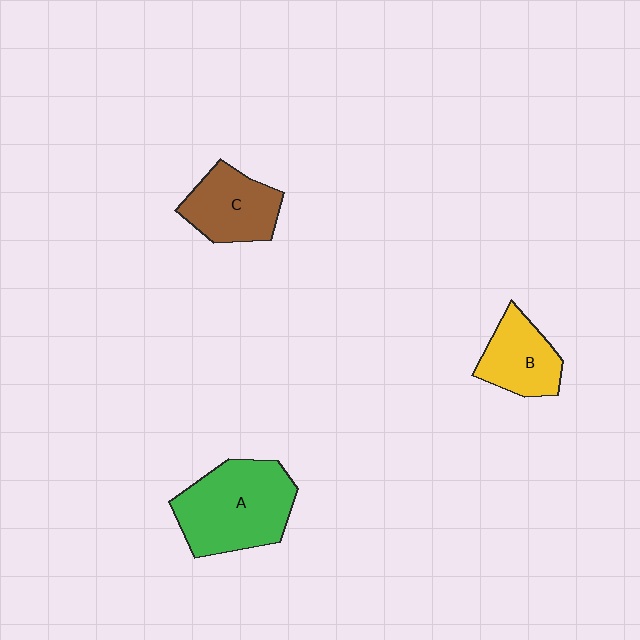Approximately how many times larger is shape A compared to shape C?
Approximately 1.6 times.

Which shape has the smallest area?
Shape B (yellow).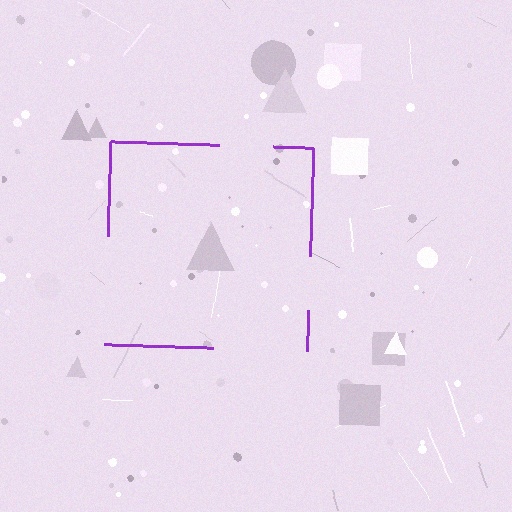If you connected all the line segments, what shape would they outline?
They would outline a square.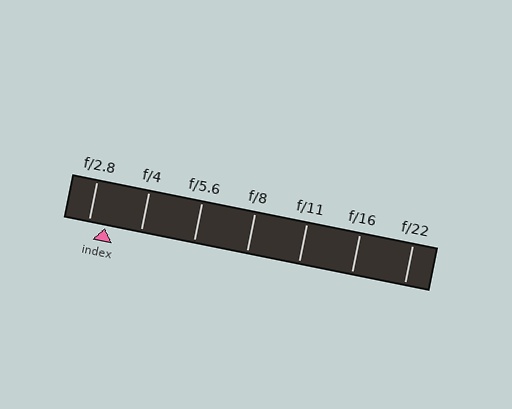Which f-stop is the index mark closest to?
The index mark is closest to f/2.8.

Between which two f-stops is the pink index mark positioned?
The index mark is between f/2.8 and f/4.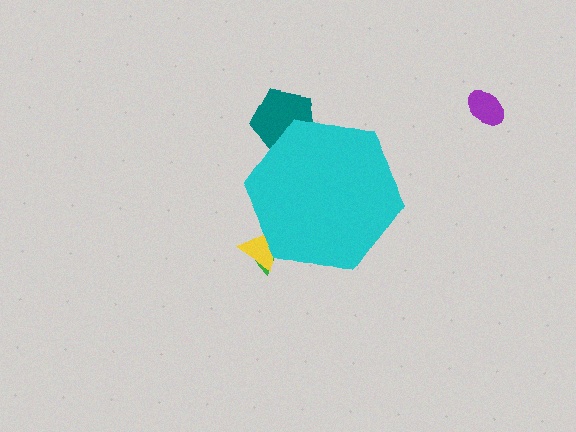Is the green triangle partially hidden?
Yes, the green triangle is partially hidden behind the cyan hexagon.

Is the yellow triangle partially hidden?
Yes, the yellow triangle is partially hidden behind the cyan hexagon.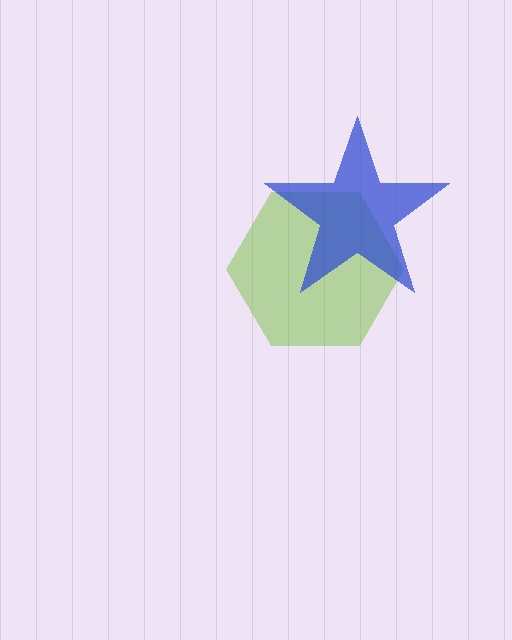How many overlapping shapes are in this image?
There are 2 overlapping shapes in the image.